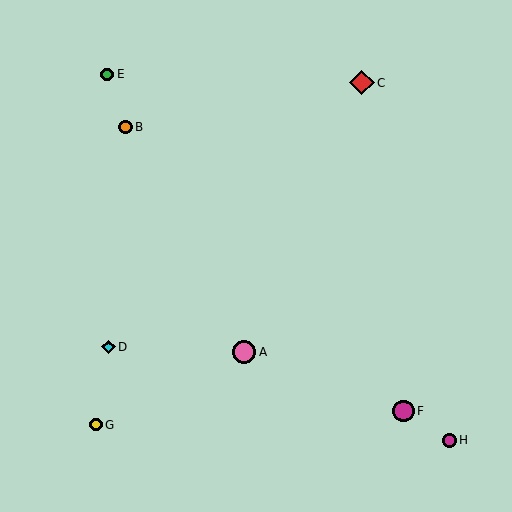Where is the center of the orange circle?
The center of the orange circle is at (125, 127).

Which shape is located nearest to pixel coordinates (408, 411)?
The magenta circle (labeled F) at (403, 411) is nearest to that location.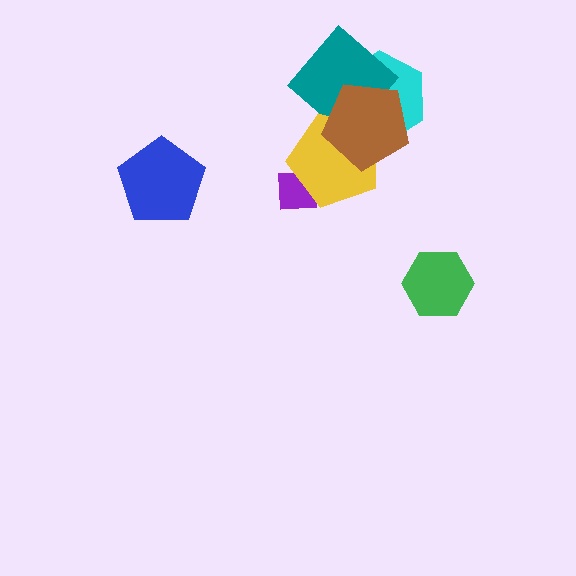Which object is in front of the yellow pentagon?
The brown pentagon is in front of the yellow pentagon.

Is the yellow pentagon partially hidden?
Yes, it is partially covered by another shape.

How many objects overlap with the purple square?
1 object overlaps with the purple square.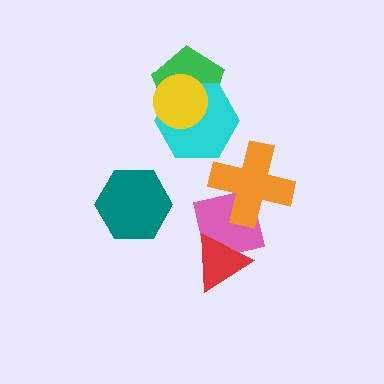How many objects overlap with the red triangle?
1 object overlaps with the red triangle.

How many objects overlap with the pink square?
2 objects overlap with the pink square.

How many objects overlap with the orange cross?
1 object overlaps with the orange cross.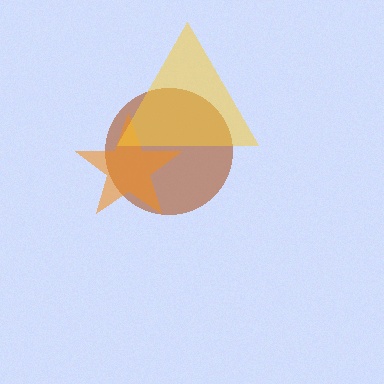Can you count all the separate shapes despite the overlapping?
Yes, there are 3 separate shapes.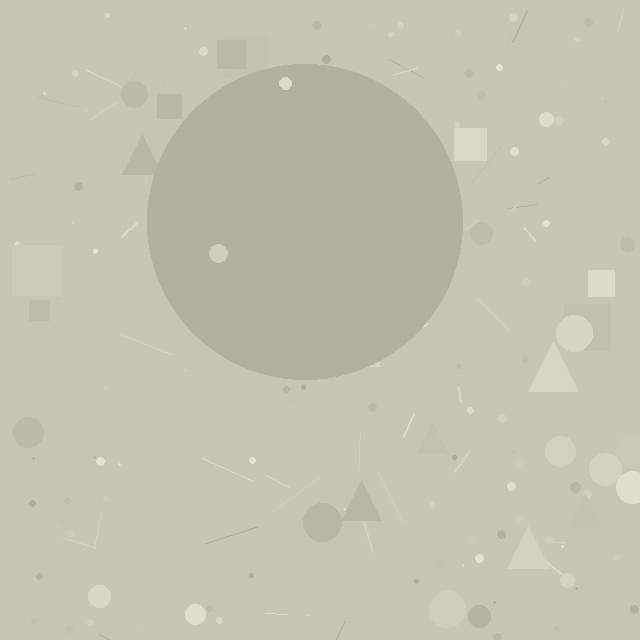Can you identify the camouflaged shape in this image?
The camouflaged shape is a circle.